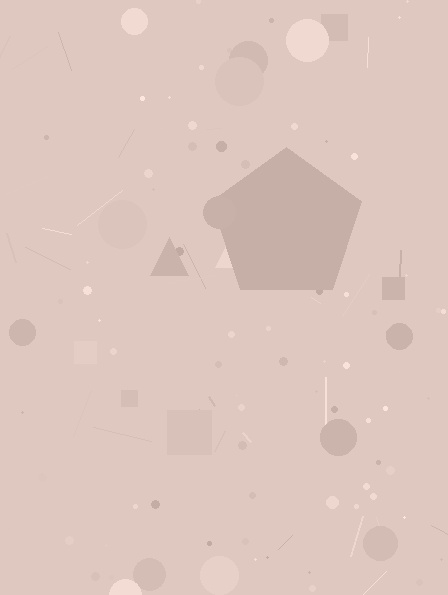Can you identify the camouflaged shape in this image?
The camouflaged shape is a pentagon.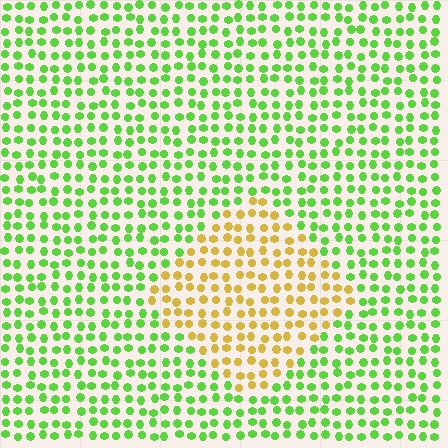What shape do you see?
I see a diamond.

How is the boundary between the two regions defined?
The boundary is defined purely by a slight shift in hue (about 62 degrees). Spacing, size, and orientation are identical on both sides.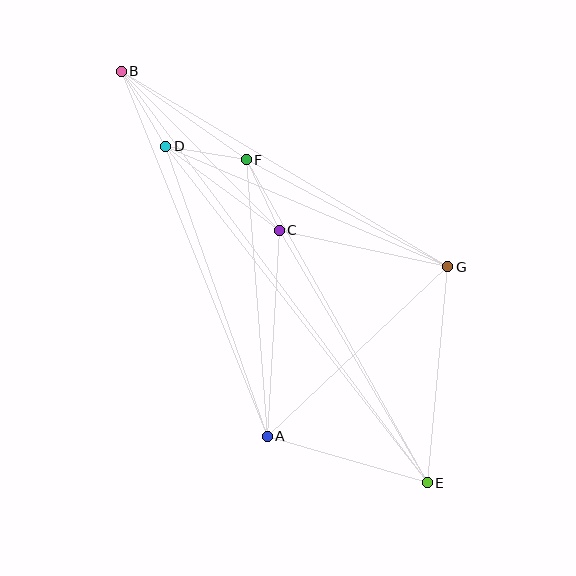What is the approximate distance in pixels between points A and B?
The distance between A and B is approximately 393 pixels.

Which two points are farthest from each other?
Points B and E are farthest from each other.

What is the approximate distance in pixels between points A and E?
The distance between A and E is approximately 167 pixels.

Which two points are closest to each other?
Points C and F are closest to each other.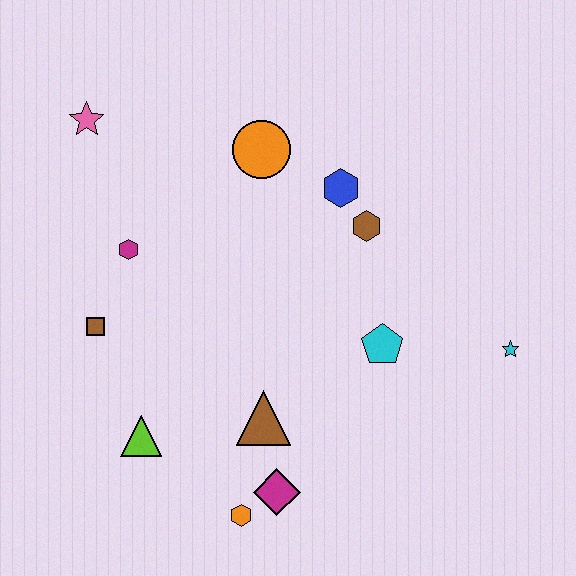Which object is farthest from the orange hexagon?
The pink star is farthest from the orange hexagon.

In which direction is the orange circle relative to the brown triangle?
The orange circle is above the brown triangle.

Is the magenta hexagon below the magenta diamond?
No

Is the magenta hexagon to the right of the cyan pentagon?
No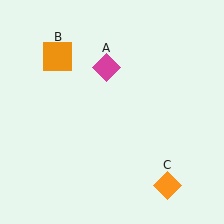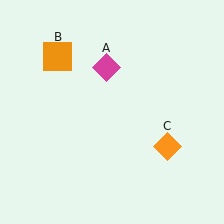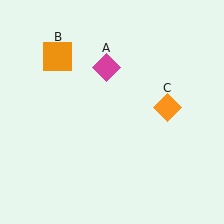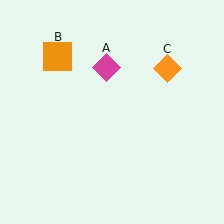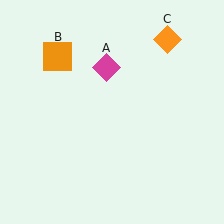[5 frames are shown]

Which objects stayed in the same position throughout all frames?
Magenta diamond (object A) and orange square (object B) remained stationary.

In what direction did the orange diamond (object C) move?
The orange diamond (object C) moved up.